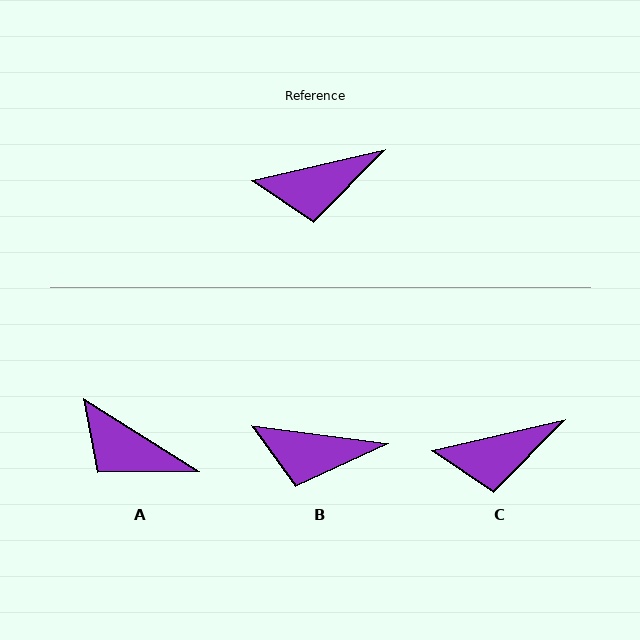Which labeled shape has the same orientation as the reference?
C.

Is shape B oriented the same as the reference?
No, it is off by about 20 degrees.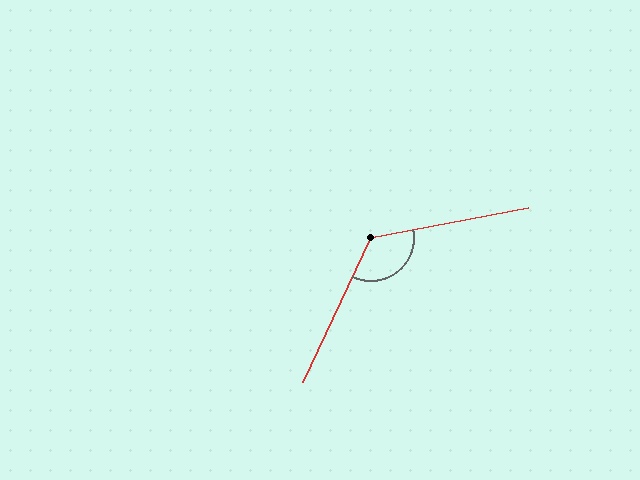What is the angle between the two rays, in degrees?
Approximately 126 degrees.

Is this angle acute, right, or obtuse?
It is obtuse.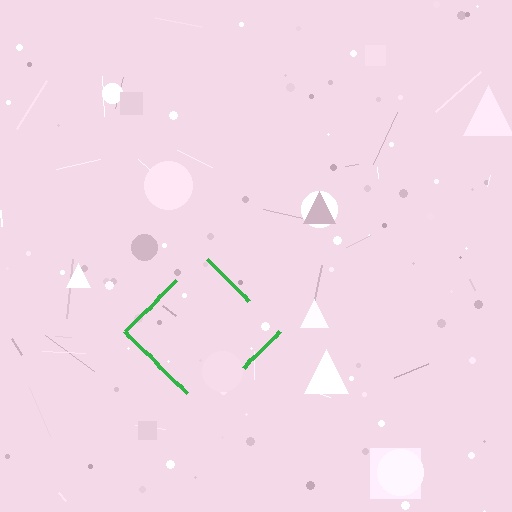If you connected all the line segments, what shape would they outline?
They would outline a diamond.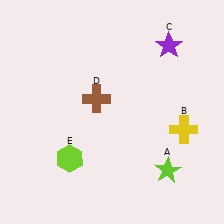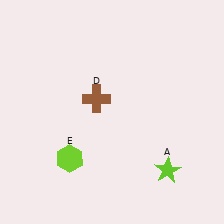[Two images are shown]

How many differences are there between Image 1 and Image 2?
There are 2 differences between the two images.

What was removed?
The purple star (C), the yellow cross (B) were removed in Image 2.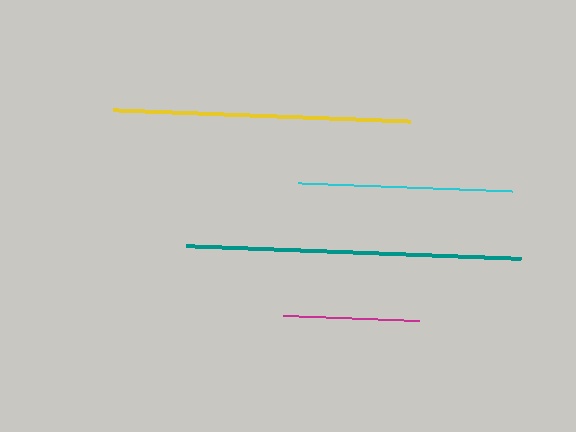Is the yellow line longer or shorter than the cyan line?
The yellow line is longer than the cyan line.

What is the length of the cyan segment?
The cyan segment is approximately 213 pixels long.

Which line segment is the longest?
The teal line is the longest at approximately 335 pixels.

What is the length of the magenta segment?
The magenta segment is approximately 135 pixels long.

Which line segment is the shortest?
The magenta line is the shortest at approximately 135 pixels.